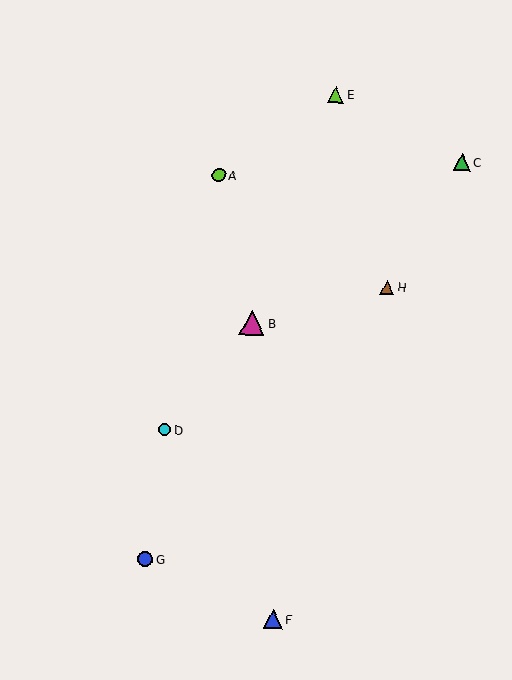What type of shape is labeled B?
Shape B is a magenta triangle.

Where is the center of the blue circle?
The center of the blue circle is at (145, 559).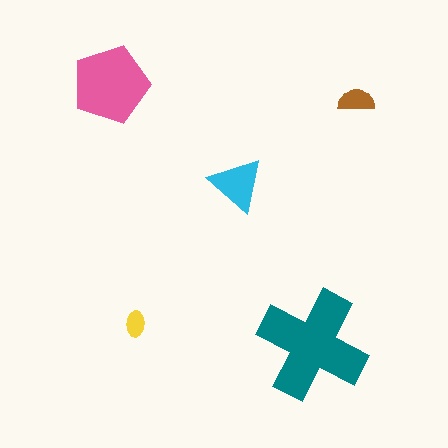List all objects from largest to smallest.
The teal cross, the pink pentagon, the cyan triangle, the brown semicircle, the yellow ellipse.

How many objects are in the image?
There are 5 objects in the image.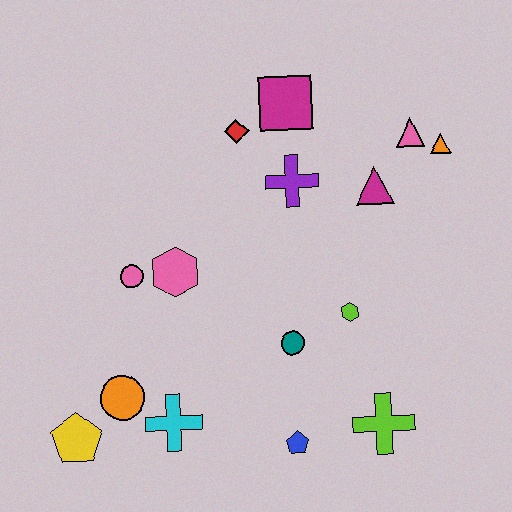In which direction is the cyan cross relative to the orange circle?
The cyan cross is to the right of the orange circle.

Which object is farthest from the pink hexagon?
The orange triangle is farthest from the pink hexagon.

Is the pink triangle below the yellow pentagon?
No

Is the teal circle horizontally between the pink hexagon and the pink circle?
No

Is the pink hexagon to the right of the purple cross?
No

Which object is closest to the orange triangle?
The pink triangle is closest to the orange triangle.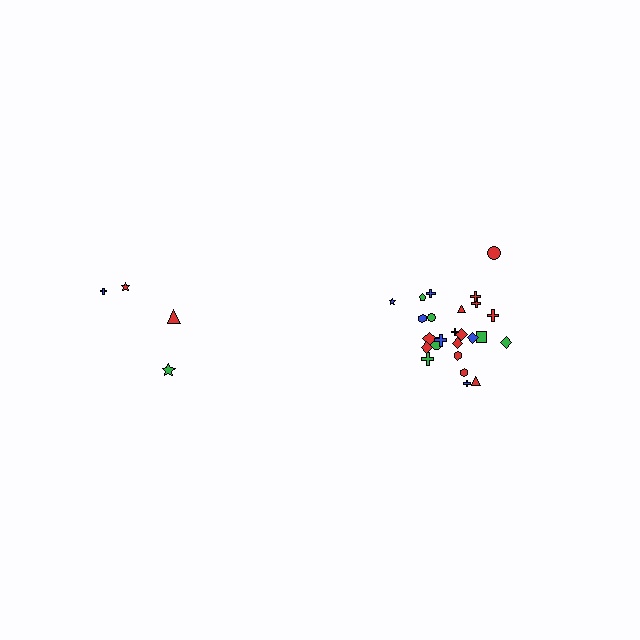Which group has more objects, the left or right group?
The right group.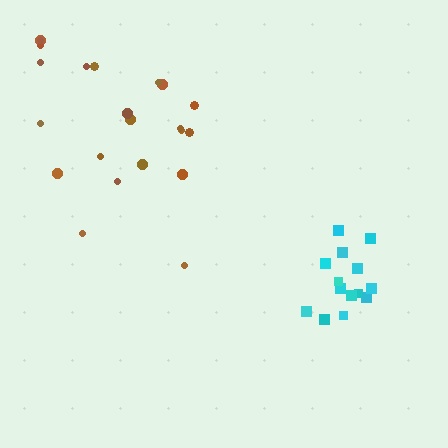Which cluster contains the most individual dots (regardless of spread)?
Brown (22).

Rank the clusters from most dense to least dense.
cyan, brown.